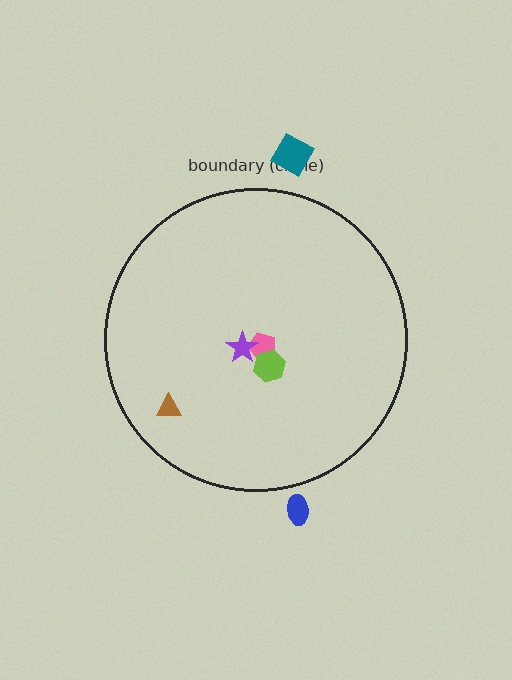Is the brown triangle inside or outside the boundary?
Inside.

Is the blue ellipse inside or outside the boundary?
Outside.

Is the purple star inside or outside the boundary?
Inside.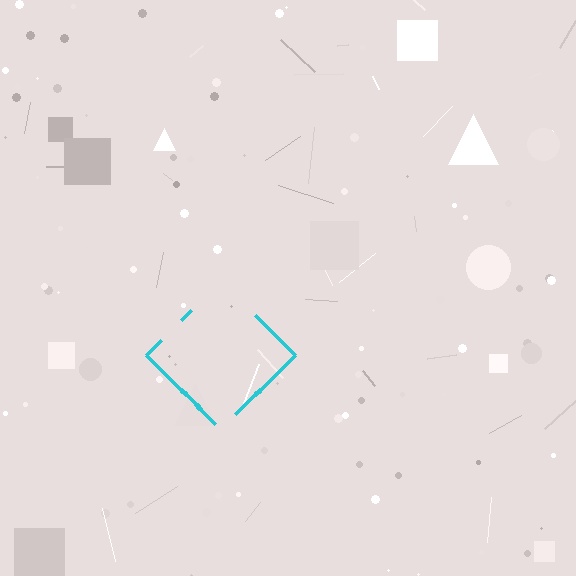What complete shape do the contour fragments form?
The contour fragments form a diamond.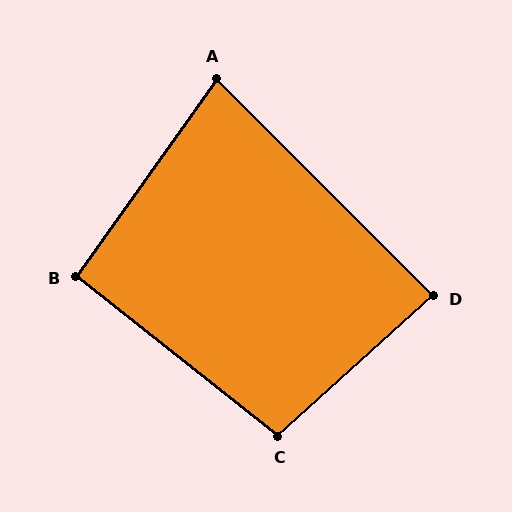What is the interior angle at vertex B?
Approximately 93 degrees (approximately right).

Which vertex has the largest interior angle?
C, at approximately 99 degrees.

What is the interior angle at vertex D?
Approximately 87 degrees (approximately right).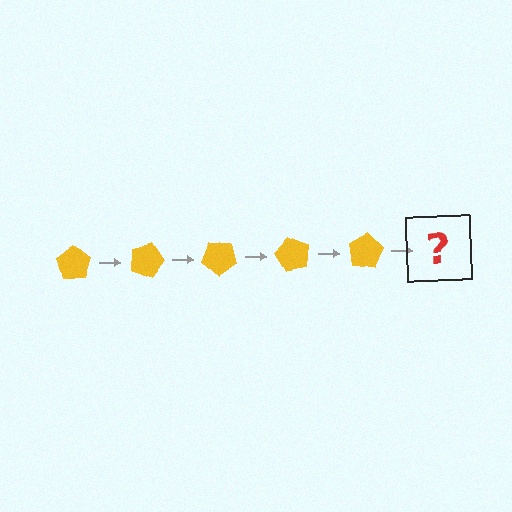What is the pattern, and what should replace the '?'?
The pattern is that the pentagon rotates 20 degrees each step. The '?' should be a yellow pentagon rotated 100 degrees.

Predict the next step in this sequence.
The next step is a yellow pentagon rotated 100 degrees.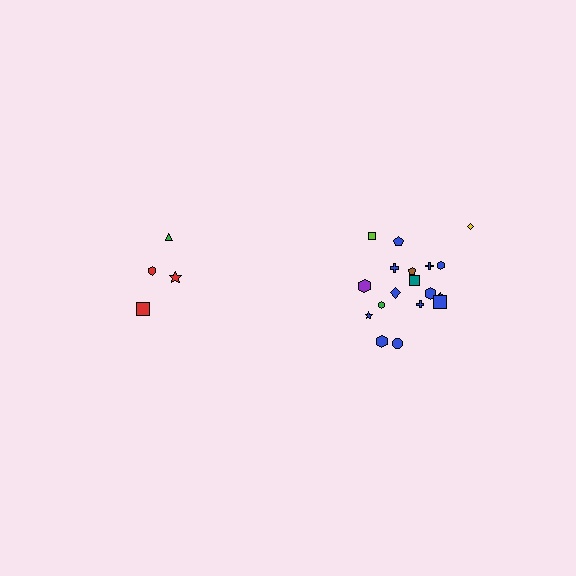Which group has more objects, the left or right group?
The right group.